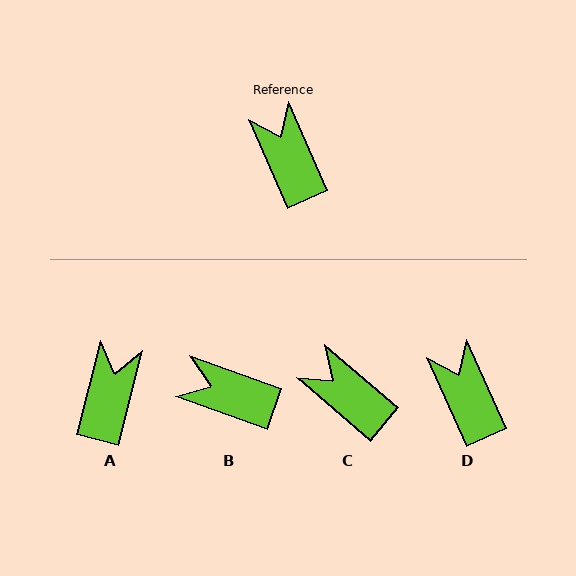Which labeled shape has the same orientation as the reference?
D.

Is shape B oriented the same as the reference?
No, it is off by about 46 degrees.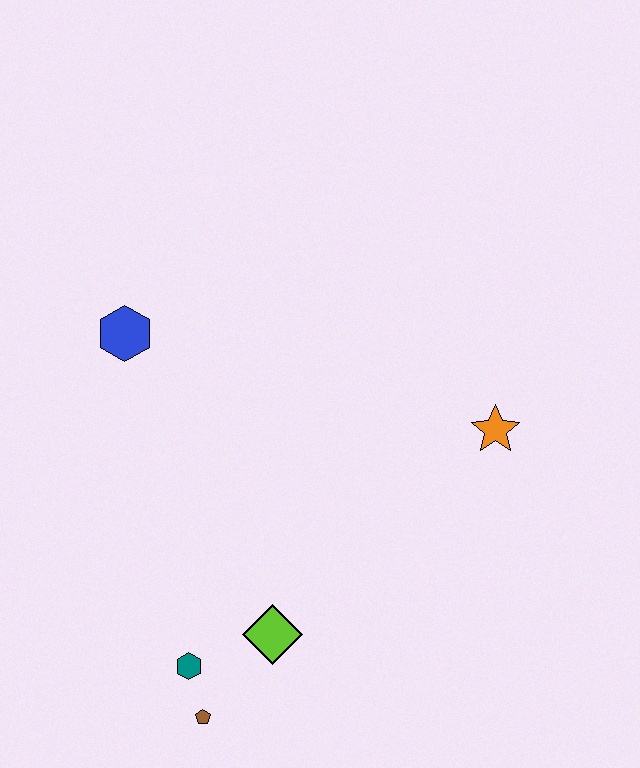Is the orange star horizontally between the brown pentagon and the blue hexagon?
No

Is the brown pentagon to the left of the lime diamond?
Yes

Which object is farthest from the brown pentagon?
The orange star is farthest from the brown pentagon.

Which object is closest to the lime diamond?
The teal hexagon is closest to the lime diamond.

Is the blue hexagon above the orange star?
Yes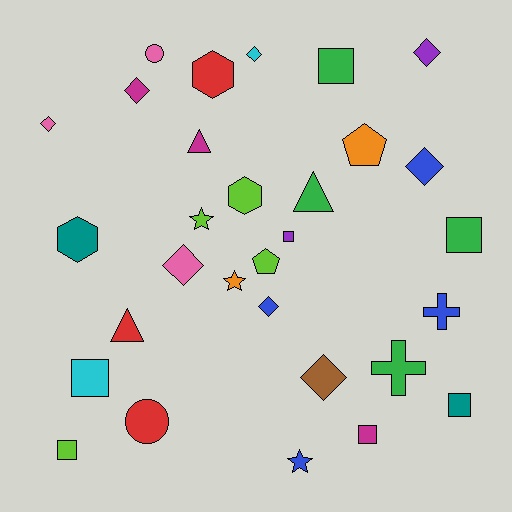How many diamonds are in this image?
There are 8 diamonds.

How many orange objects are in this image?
There are 2 orange objects.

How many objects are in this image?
There are 30 objects.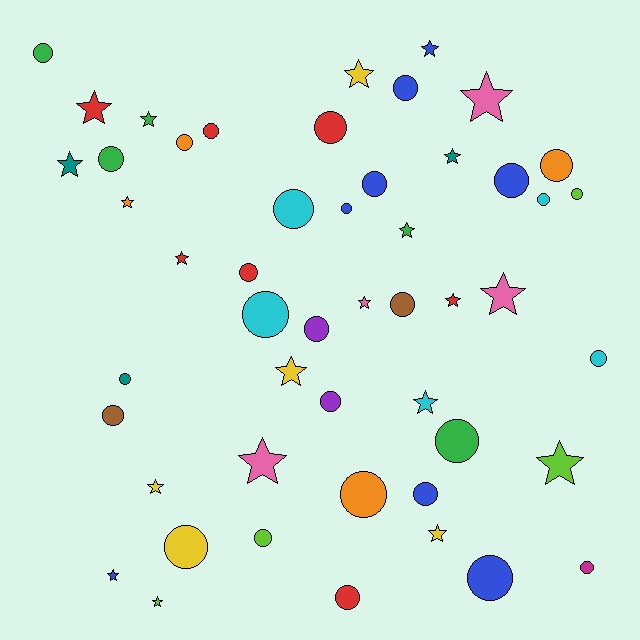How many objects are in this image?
There are 50 objects.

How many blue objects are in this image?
There are 8 blue objects.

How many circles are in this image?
There are 29 circles.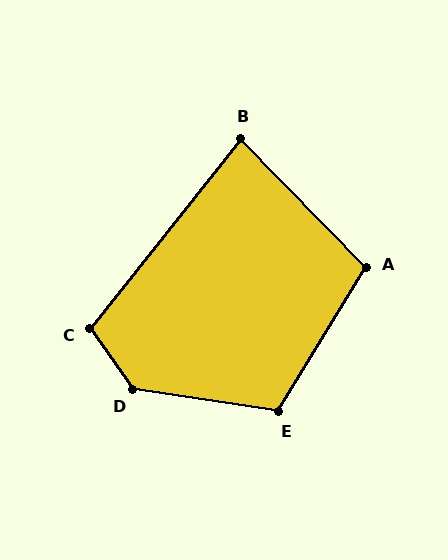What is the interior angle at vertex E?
Approximately 113 degrees (obtuse).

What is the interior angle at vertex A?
Approximately 105 degrees (obtuse).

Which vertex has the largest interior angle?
D, at approximately 134 degrees.